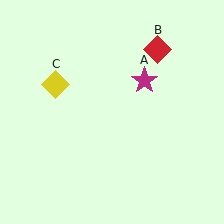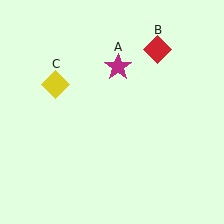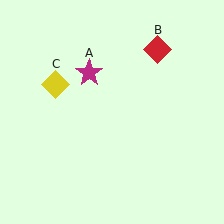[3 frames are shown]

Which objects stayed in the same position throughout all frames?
Red diamond (object B) and yellow diamond (object C) remained stationary.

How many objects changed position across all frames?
1 object changed position: magenta star (object A).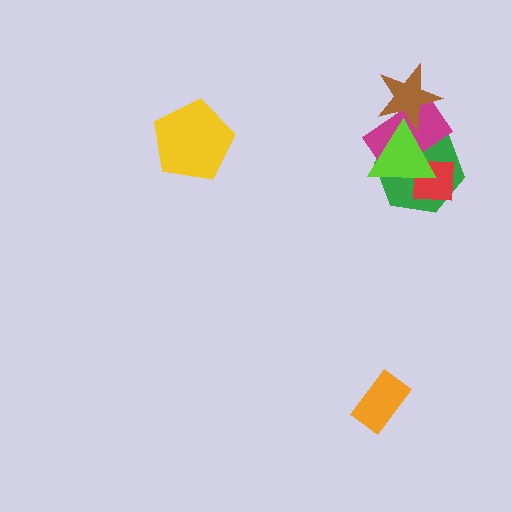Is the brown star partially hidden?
Yes, it is partially covered by another shape.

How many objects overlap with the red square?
3 objects overlap with the red square.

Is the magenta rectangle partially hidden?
Yes, it is partially covered by another shape.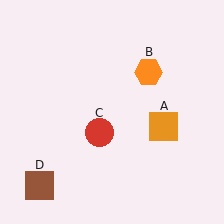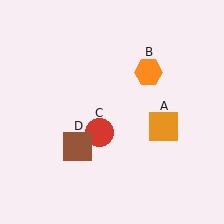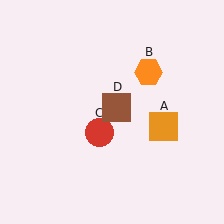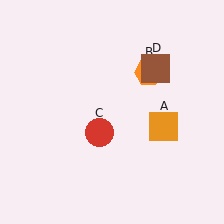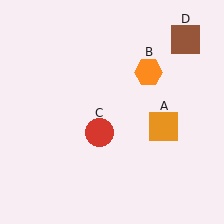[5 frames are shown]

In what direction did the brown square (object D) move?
The brown square (object D) moved up and to the right.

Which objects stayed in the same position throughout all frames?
Orange square (object A) and orange hexagon (object B) and red circle (object C) remained stationary.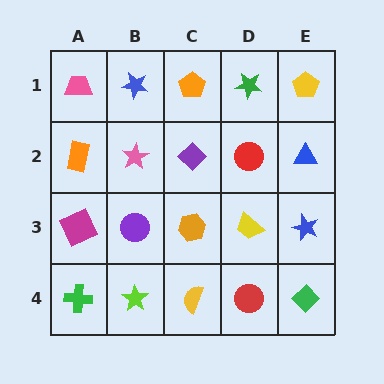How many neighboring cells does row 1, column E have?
2.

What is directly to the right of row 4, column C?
A red circle.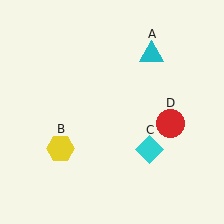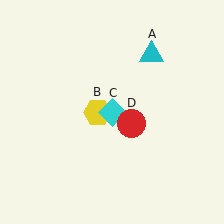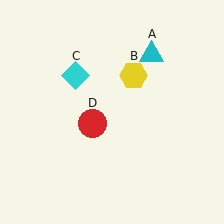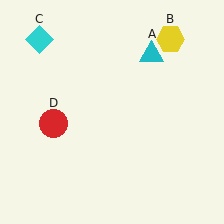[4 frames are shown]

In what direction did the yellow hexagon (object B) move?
The yellow hexagon (object B) moved up and to the right.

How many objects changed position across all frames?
3 objects changed position: yellow hexagon (object B), cyan diamond (object C), red circle (object D).